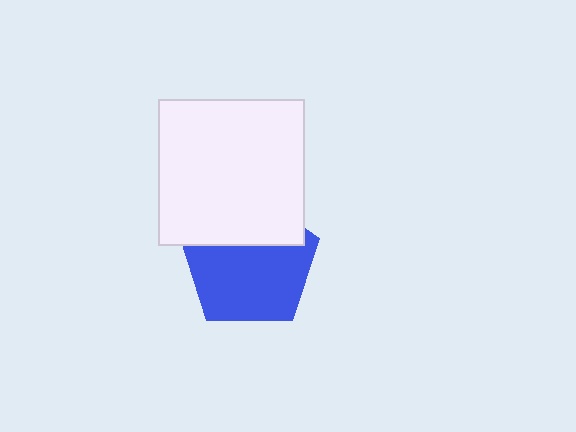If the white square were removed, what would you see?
You would see the complete blue pentagon.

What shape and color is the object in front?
The object in front is a white square.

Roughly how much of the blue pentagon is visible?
Most of it is visible (roughly 67%).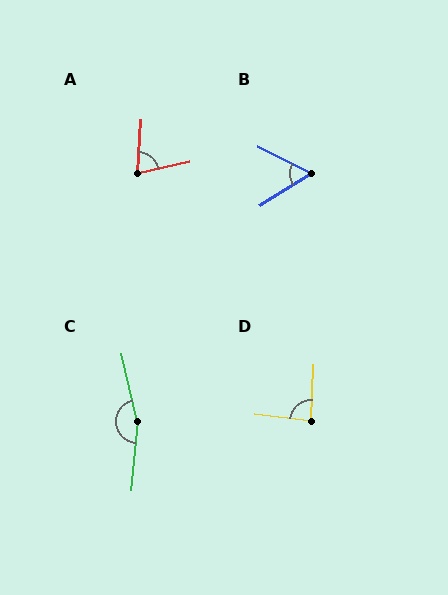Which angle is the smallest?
B, at approximately 58 degrees.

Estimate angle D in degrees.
Approximately 86 degrees.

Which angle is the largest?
C, at approximately 162 degrees.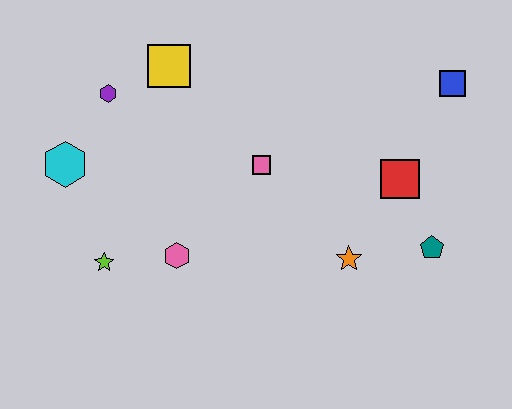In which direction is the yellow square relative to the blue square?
The yellow square is to the left of the blue square.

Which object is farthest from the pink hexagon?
The blue square is farthest from the pink hexagon.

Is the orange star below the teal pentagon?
Yes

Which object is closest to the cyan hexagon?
The purple hexagon is closest to the cyan hexagon.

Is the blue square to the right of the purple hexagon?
Yes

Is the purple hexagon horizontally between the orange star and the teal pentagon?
No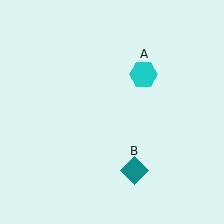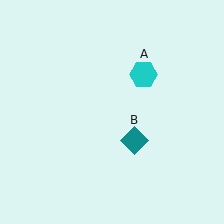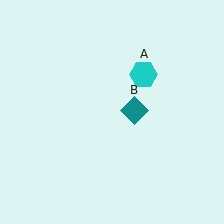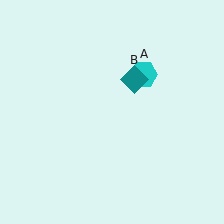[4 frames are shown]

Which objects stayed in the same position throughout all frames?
Cyan hexagon (object A) remained stationary.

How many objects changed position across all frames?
1 object changed position: teal diamond (object B).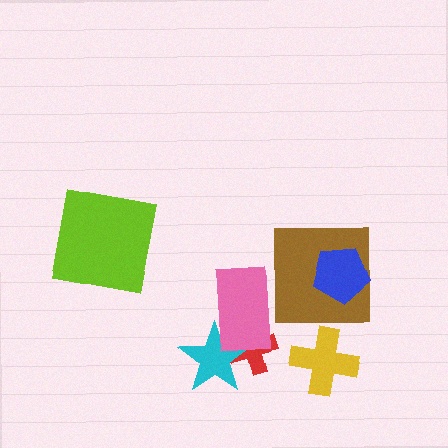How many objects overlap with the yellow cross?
0 objects overlap with the yellow cross.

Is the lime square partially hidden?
No, no other shape covers it.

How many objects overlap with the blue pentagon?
1 object overlaps with the blue pentagon.